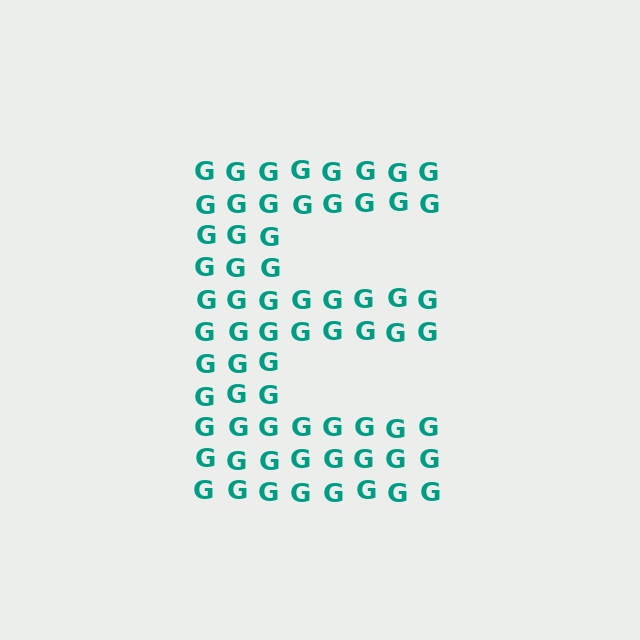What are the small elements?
The small elements are letter G's.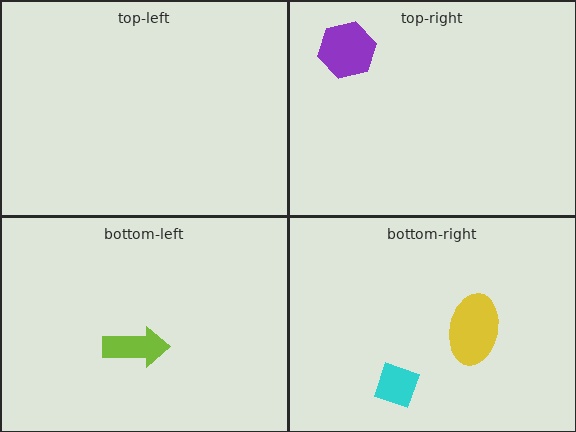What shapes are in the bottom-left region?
The lime arrow.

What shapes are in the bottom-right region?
The yellow ellipse, the cyan diamond.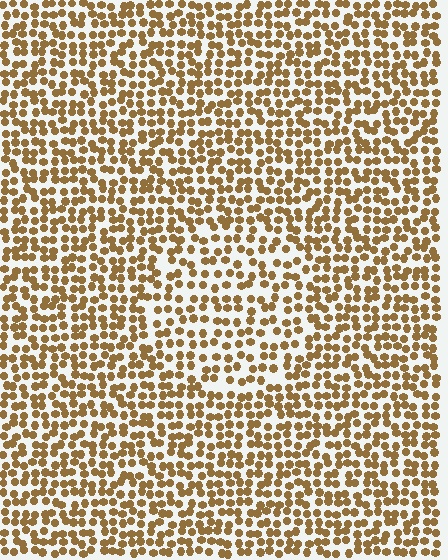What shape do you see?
I see a circle.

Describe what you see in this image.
The image contains small brown elements arranged at two different densities. A circle-shaped region is visible where the elements are less densely packed than the surrounding area.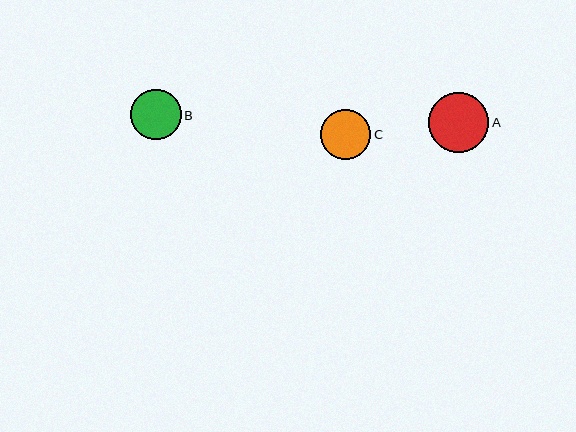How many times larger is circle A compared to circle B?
Circle A is approximately 1.2 times the size of circle B.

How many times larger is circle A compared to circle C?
Circle A is approximately 1.2 times the size of circle C.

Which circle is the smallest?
Circle C is the smallest with a size of approximately 50 pixels.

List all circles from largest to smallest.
From largest to smallest: A, B, C.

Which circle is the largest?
Circle A is the largest with a size of approximately 60 pixels.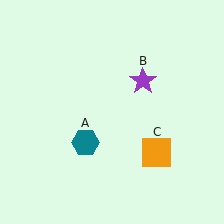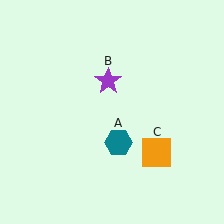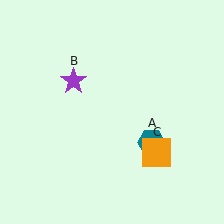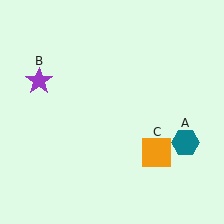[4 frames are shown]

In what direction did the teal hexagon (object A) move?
The teal hexagon (object A) moved right.